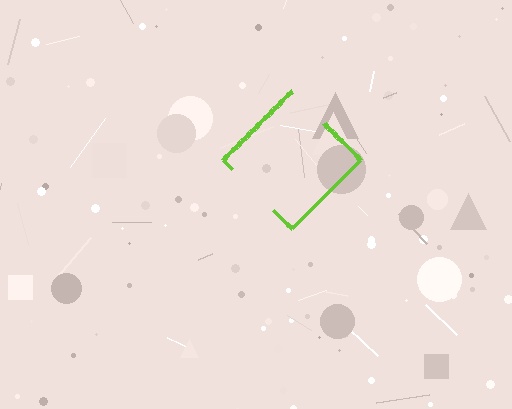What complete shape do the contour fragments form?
The contour fragments form a diamond.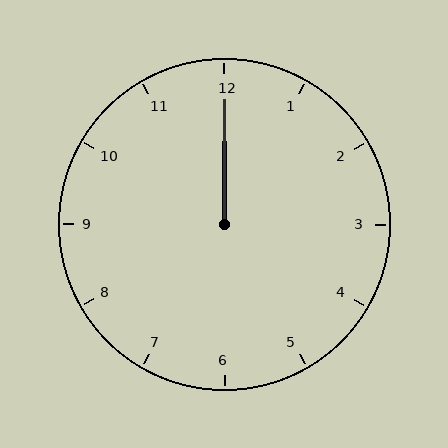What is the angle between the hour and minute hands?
Approximately 0 degrees.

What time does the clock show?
12:00.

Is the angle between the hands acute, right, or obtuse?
It is acute.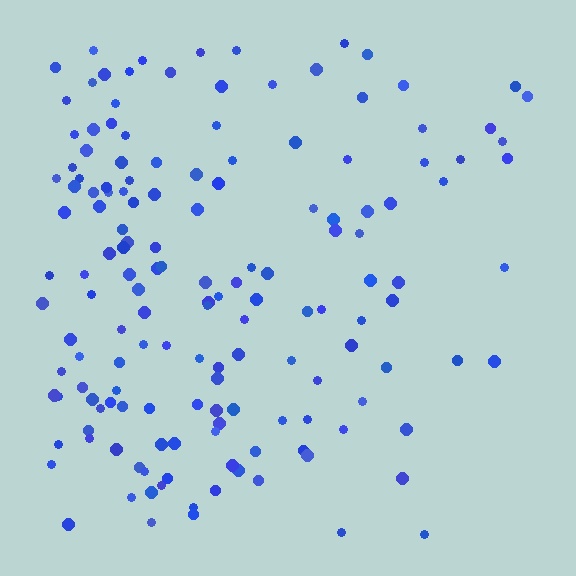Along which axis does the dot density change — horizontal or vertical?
Horizontal.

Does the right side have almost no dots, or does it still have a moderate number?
Still a moderate number, just noticeably fewer than the left.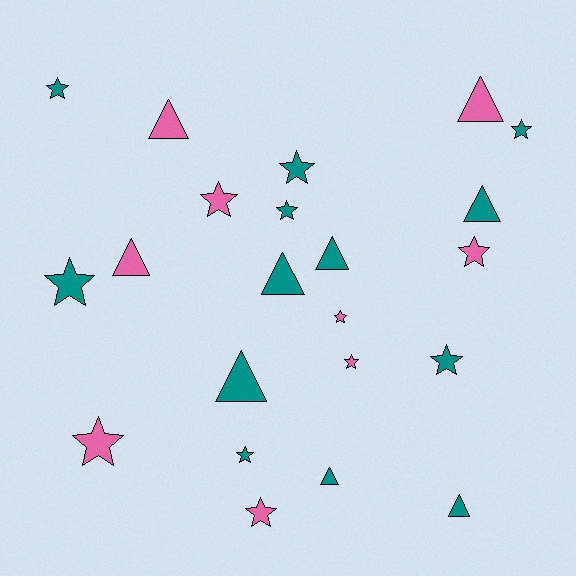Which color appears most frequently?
Teal, with 13 objects.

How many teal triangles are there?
There are 6 teal triangles.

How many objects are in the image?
There are 22 objects.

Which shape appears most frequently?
Star, with 13 objects.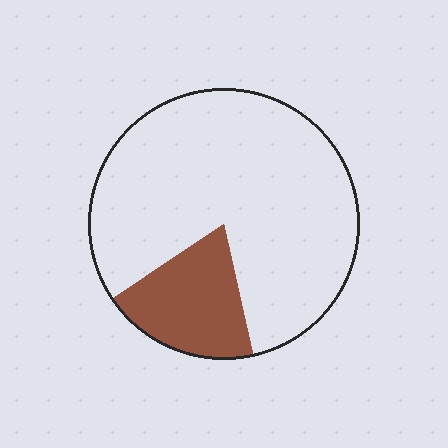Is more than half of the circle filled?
No.